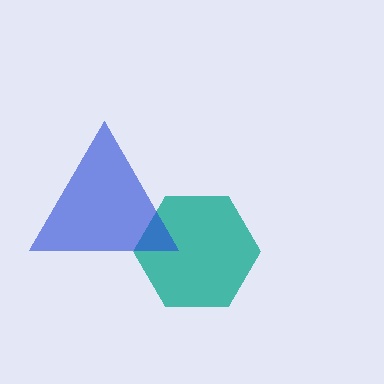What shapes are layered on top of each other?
The layered shapes are: a teal hexagon, a blue triangle.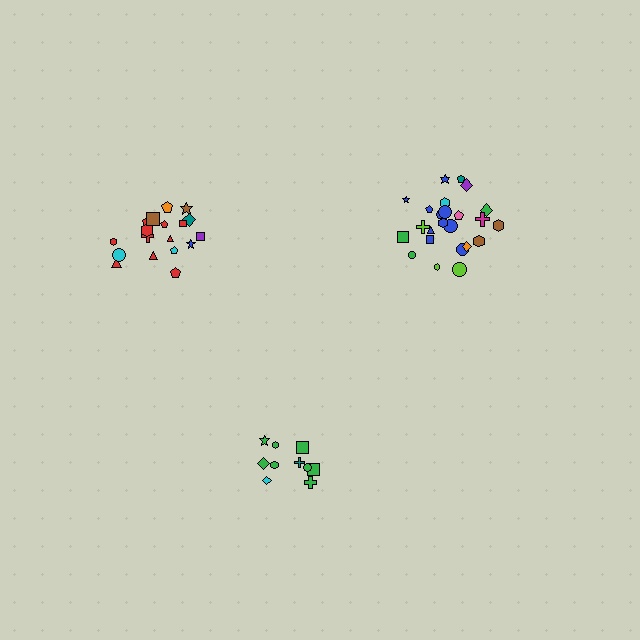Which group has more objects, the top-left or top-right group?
The top-right group.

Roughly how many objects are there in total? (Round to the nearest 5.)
Roughly 55 objects in total.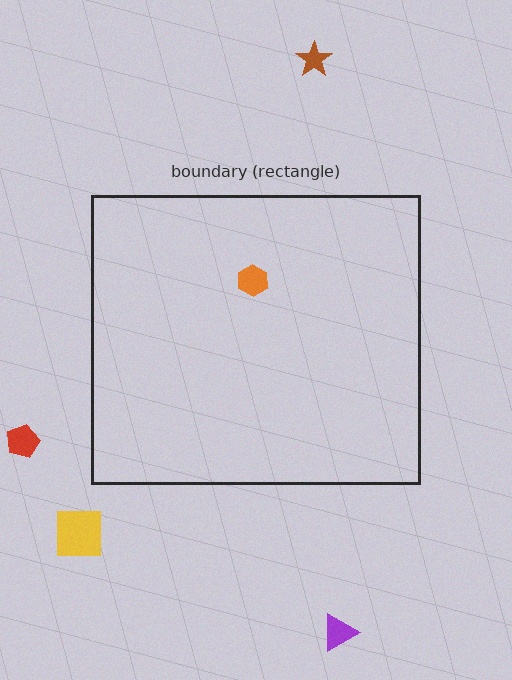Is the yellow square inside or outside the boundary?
Outside.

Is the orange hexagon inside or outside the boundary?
Inside.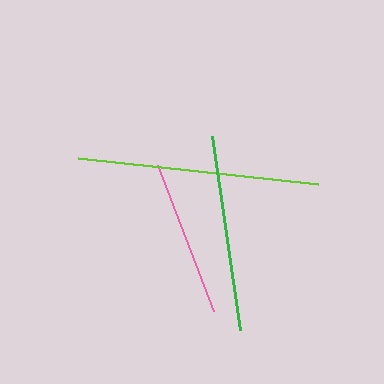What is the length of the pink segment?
The pink segment is approximately 157 pixels long.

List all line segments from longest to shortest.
From longest to shortest: lime, green, pink.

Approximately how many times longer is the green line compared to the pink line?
The green line is approximately 1.2 times the length of the pink line.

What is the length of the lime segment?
The lime segment is approximately 242 pixels long.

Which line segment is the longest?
The lime line is the longest at approximately 242 pixels.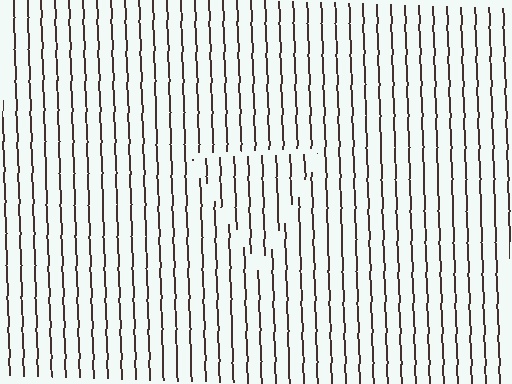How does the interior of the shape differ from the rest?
The interior of the shape contains the same grating, shifted by half a period — the contour is defined by the phase discontinuity where line-ends from the inner and outer gratings abut.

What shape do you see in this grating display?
An illusory triangle. The interior of the shape contains the same grating, shifted by half a period — the contour is defined by the phase discontinuity where line-ends from the inner and outer gratings abut.